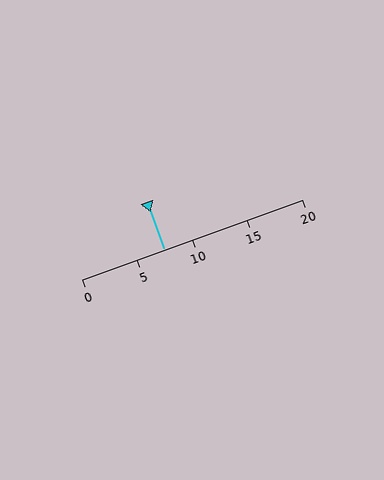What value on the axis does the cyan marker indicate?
The marker indicates approximately 7.5.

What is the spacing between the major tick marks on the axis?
The major ticks are spaced 5 apart.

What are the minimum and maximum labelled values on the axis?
The axis runs from 0 to 20.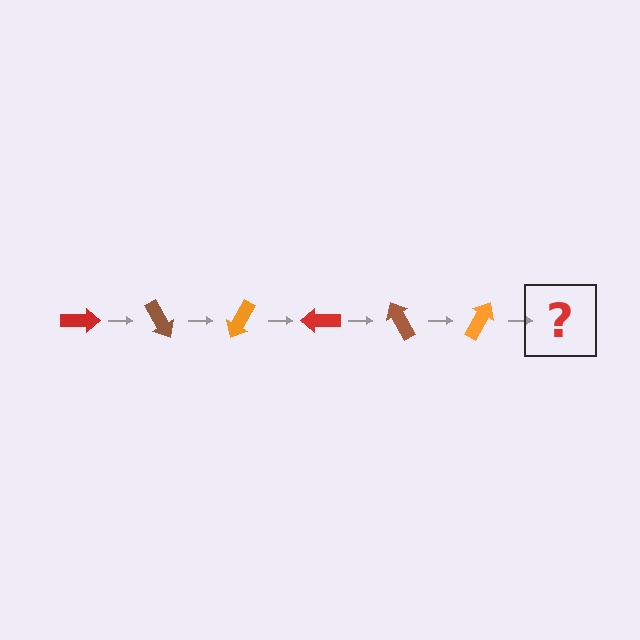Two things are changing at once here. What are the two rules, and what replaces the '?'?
The two rules are that it rotates 60 degrees each step and the color cycles through red, brown, and orange. The '?' should be a red arrow, rotated 360 degrees from the start.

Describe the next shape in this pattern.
It should be a red arrow, rotated 360 degrees from the start.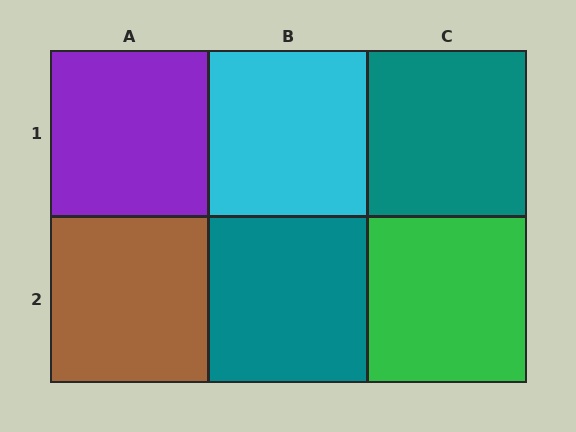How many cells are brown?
1 cell is brown.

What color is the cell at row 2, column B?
Teal.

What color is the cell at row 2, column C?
Green.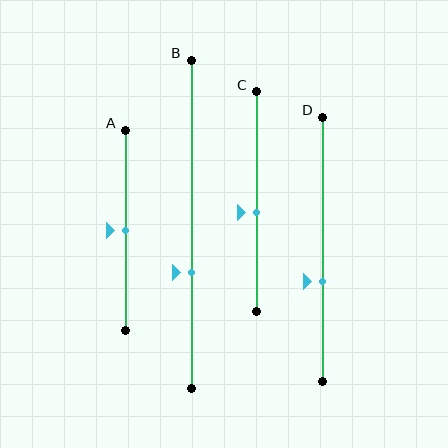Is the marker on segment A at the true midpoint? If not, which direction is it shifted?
Yes, the marker on segment A is at the true midpoint.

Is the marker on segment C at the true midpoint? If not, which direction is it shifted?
No, the marker on segment C is shifted downward by about 5% of the segment length.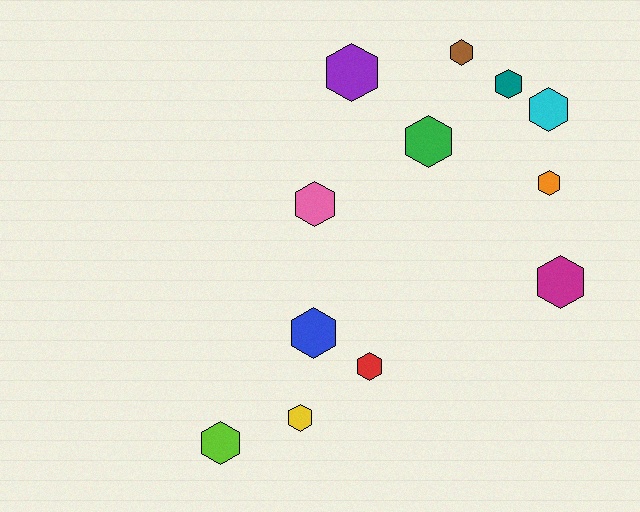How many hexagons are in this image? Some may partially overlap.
There are 12 hexagons.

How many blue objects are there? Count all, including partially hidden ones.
There is 1 blue object.